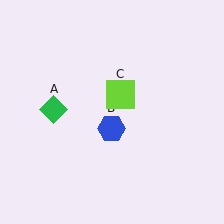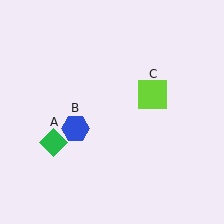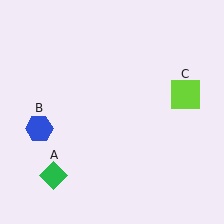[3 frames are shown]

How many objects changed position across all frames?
3 objects changed position: green diamond (object A), blue hexagon (object B), lime square (object C).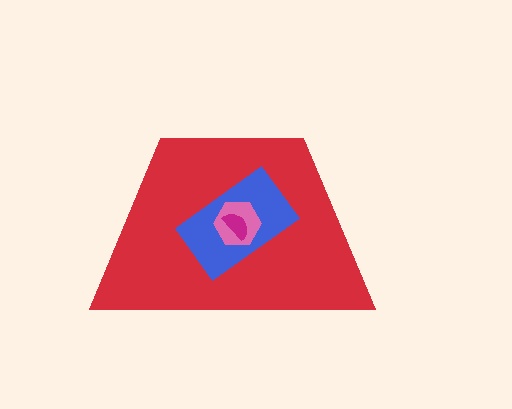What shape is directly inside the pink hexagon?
The magenta semicircle.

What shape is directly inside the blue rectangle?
The pink hexagon.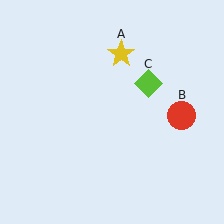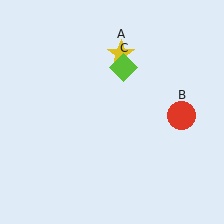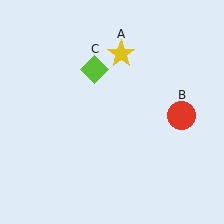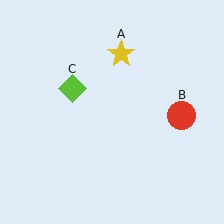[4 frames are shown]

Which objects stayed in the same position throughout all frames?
Yellow star (object A) and red circle (object B) remained stationary.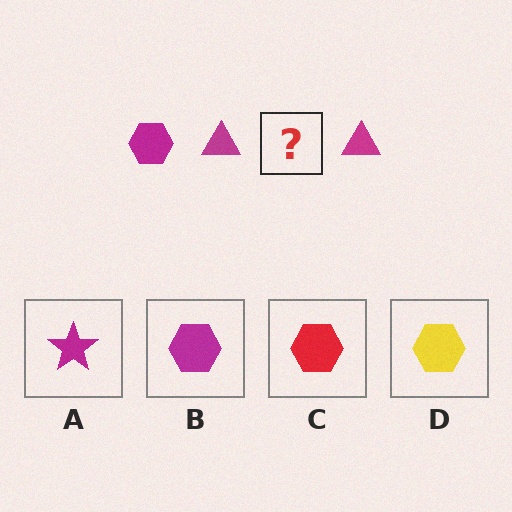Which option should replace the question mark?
Option B.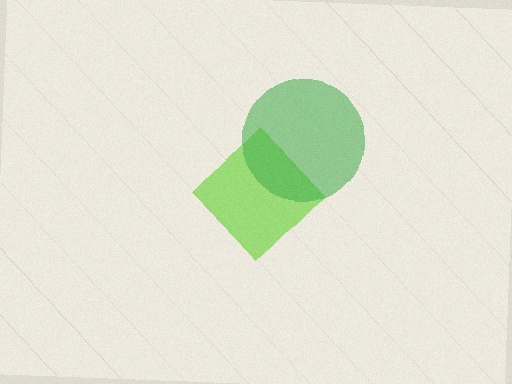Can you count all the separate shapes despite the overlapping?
Yes, there are 2 separate shapes.